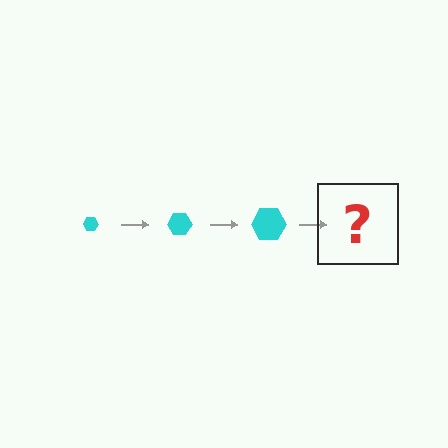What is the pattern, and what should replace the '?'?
The pattern is that the hexagon gets progressively larger each step. The '?' should be a cyan hexagon, larger than the previous one.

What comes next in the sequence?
The next element should be a cyan hexagon, larger than the previous one.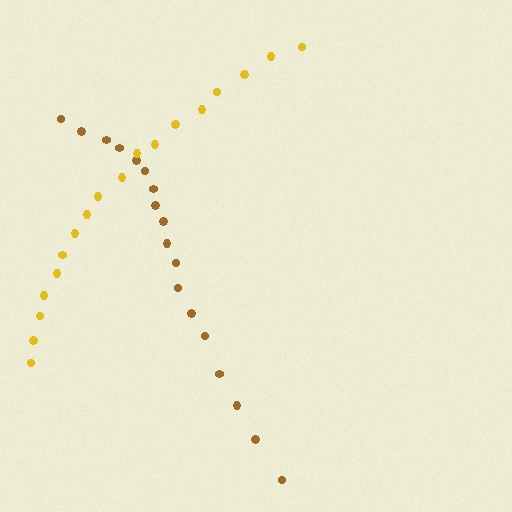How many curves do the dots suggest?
There are 2 distinct paths.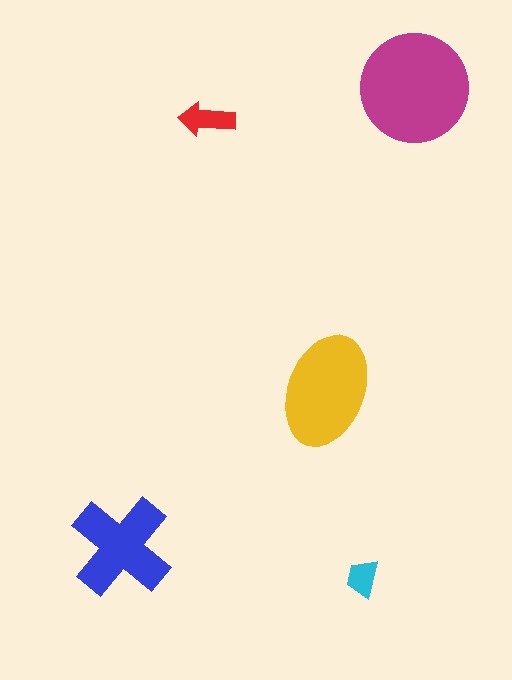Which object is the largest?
The magenta circle.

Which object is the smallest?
The cyan trapezoid.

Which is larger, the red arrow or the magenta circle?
The magenta circle.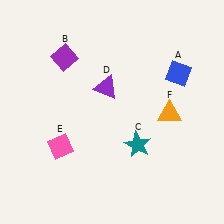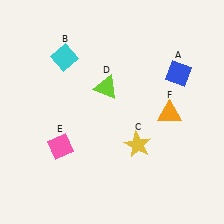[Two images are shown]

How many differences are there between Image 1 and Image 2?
There are 3 differences between the two images.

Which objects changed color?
B changed from purple to cyan. C changed from teal to yellow. D changed from purple to lime.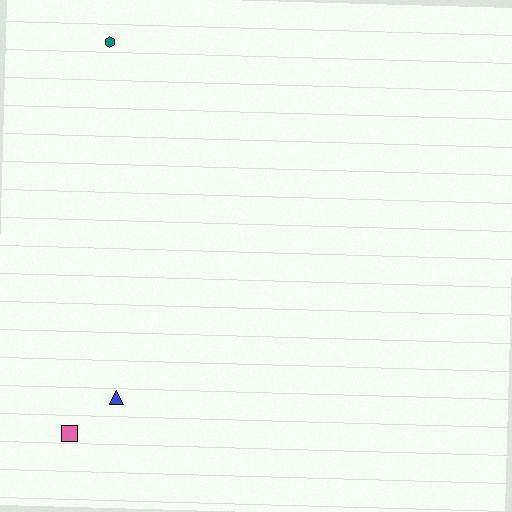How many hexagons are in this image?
There is 1 hexagon.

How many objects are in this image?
There are 3 objects.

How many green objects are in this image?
There are no green objects.